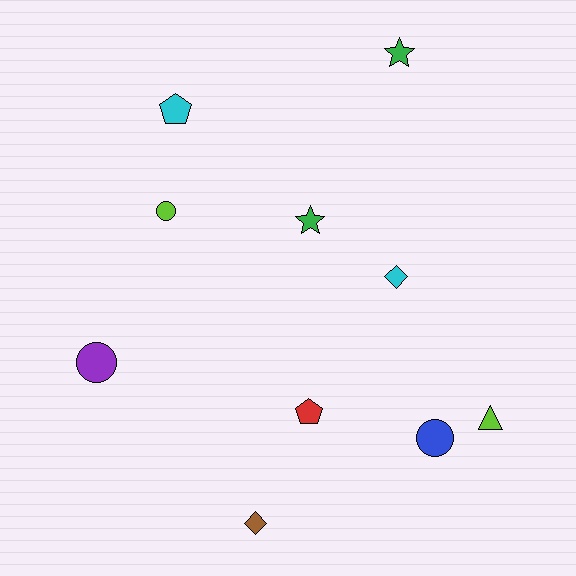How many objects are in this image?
There are 10 objects.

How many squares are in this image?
There are no squares.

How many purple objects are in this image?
There is 1 purple object.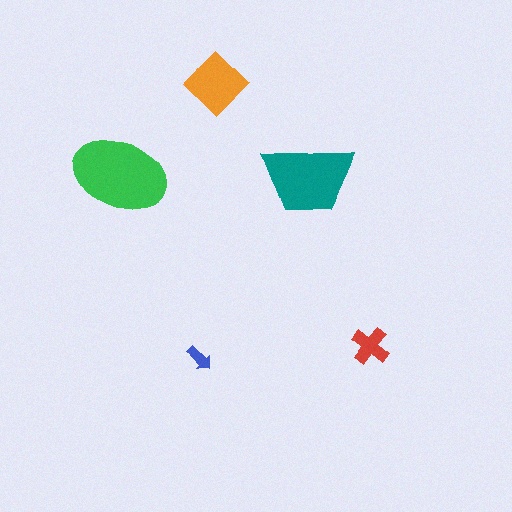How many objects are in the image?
There are 5 objects in the image.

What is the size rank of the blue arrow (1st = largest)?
5th.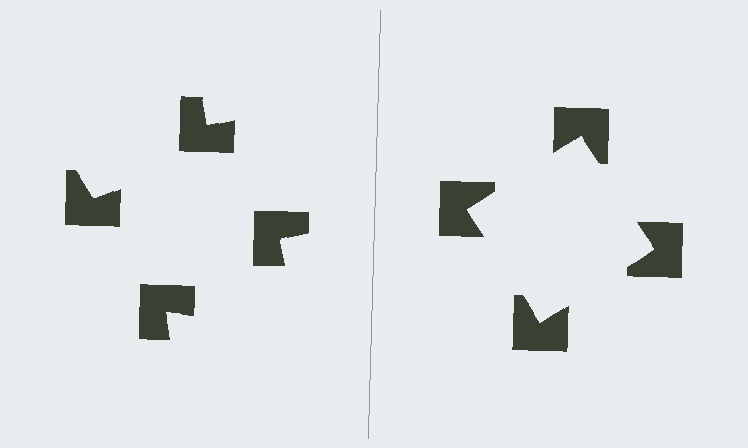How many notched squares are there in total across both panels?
8 — 4 on each side.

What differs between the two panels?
The notched squares are positioned identically on both sides; only the wedge orientations differ. On the right they align to a square; on the left they are misaligned.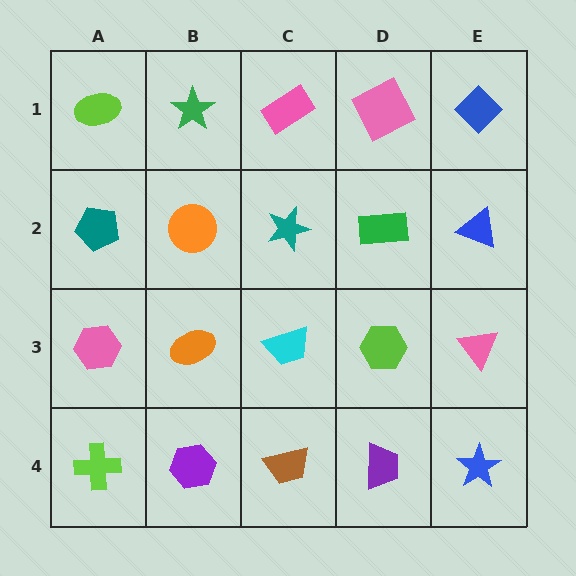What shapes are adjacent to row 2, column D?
A pink square (row 1, column D), a lime hexagon (row 3, column D), a teal star (row 2, column C), a blue triangle (row 2, column E).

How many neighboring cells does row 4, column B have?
3.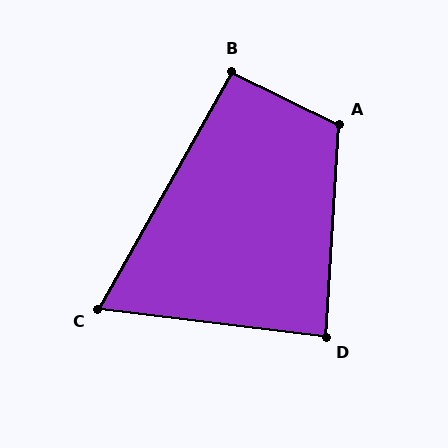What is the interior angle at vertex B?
Approximately 93 degrees (approximately right).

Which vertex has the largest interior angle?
A, at approximately 113 degrees.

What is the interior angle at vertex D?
Approximately 87 degrees (approximately right).